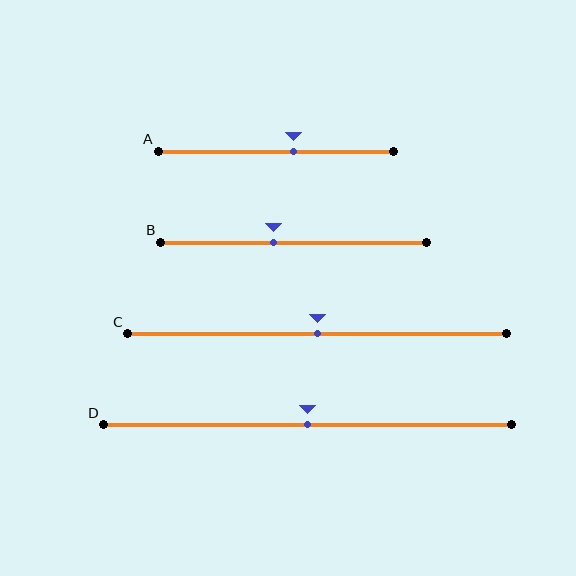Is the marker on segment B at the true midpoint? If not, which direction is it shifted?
No, the marker on segment B is shifted to the left by about 8% of the segment length.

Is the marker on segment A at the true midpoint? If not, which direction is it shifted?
No, the marker on segment A is shifted to the right by about 7% of the segment length.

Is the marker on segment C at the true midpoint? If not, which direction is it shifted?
Yes, the marker on segment C is at the true midpoint.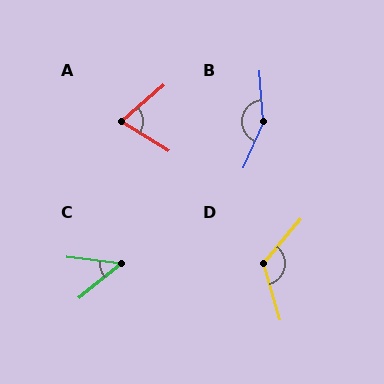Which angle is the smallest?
C, at approximately 46 degrees.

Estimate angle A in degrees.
Approximately 73 degrees.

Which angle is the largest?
B, at approximately 152 degrees.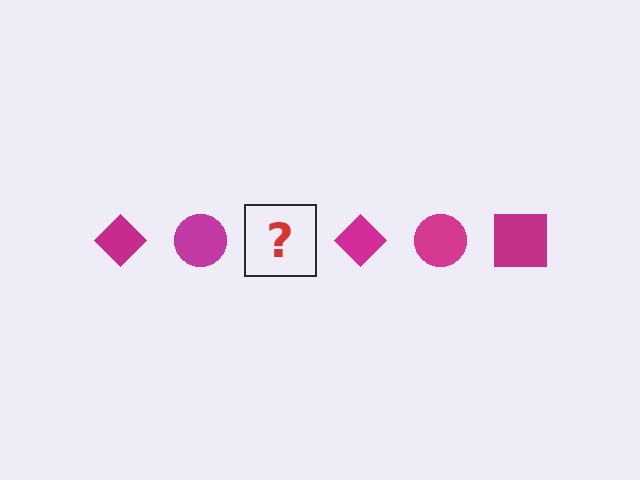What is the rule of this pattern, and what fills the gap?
The rule is that the pattern cycles through diamond, circle, square shapes in magenta. The gap should be filled with a magenta square.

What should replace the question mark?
The question mark should be replaced with a magenta square.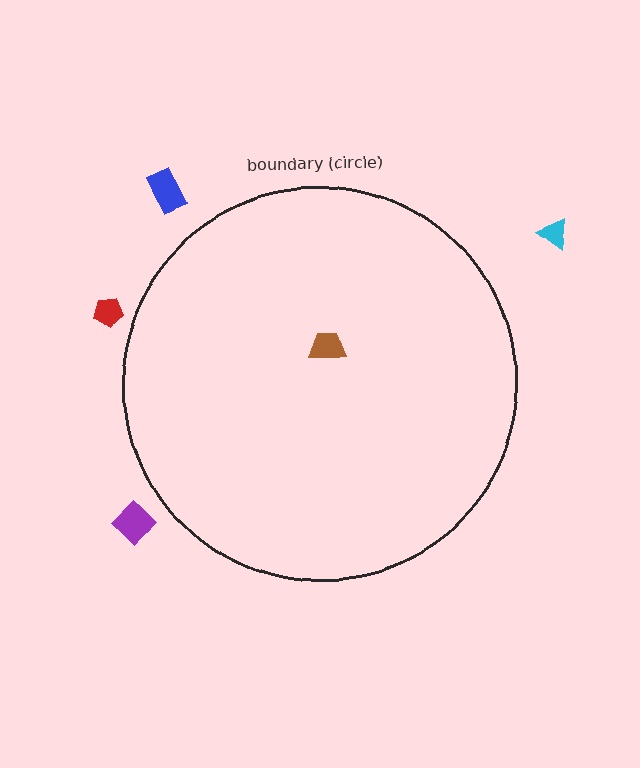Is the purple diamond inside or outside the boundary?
Outside.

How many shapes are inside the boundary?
1 inside, 4 outside.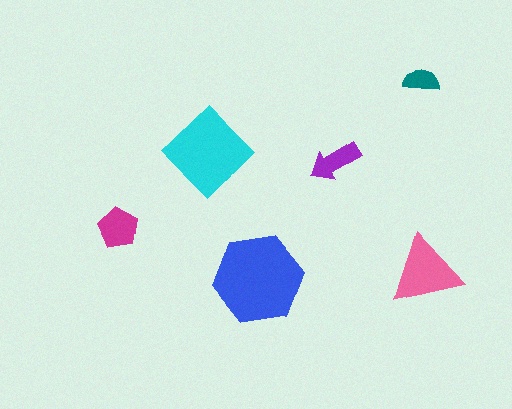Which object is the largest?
The blue hexagon.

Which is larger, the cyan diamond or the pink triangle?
The cyan diamond.